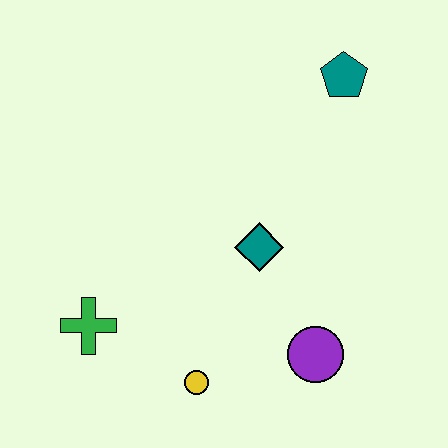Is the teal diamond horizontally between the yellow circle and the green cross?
No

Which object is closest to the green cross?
The yellow circle is closest to the green cross.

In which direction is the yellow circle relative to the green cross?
The yellow circle is to the right of the green cross.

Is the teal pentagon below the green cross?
No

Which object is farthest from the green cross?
The teal pentagon is farthest from the green cross.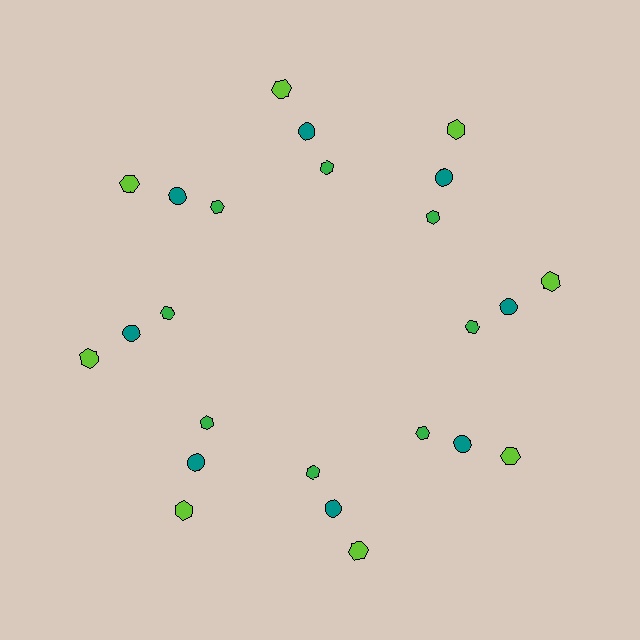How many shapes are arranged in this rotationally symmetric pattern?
There are 24 shapes, arranged in 8 groups of 3.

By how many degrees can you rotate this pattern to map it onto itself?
The pattern maps onto itself every 45 degrees of rotation.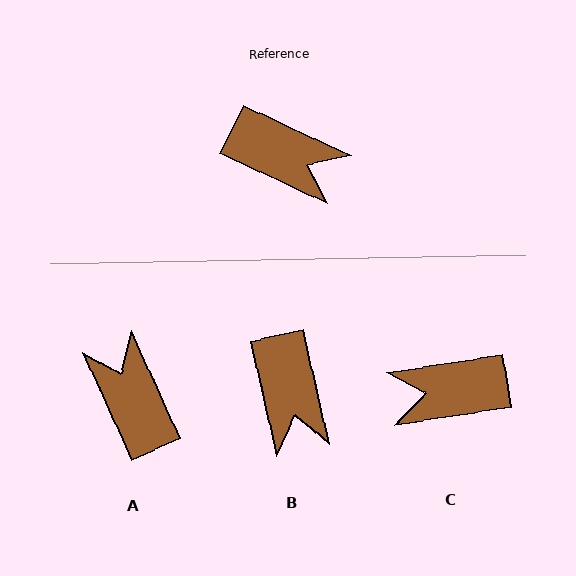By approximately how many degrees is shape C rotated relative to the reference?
Approximately 146 degrees clockwise.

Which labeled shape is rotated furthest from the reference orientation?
C, about 146 degrees away.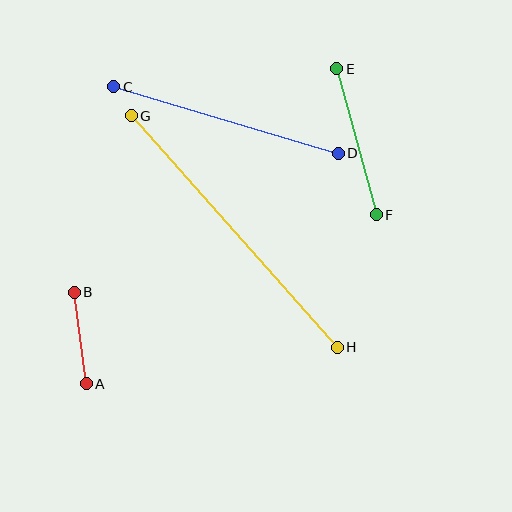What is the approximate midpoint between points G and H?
The midpoint is at approximately (234, 232) pixels.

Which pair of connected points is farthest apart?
Points G and H are farthest apart.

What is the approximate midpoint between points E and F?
The midpoint is at approximately (356, 142) pixels.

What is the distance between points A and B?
The distance is approximately 92 pixels.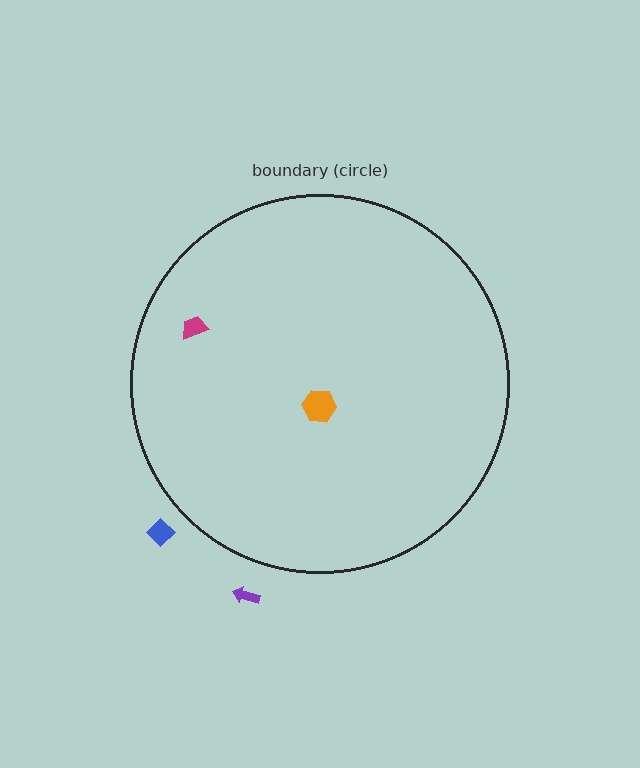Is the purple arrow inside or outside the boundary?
Outside.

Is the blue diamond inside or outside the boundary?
Outside.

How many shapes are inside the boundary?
2 inside, 2 outside.